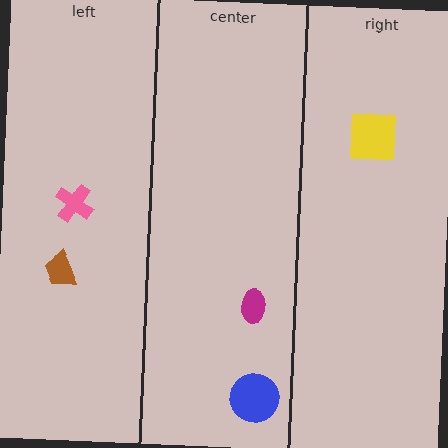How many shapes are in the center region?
2.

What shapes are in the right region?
The yellow square.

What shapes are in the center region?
The magenta ellipse, the blue circle.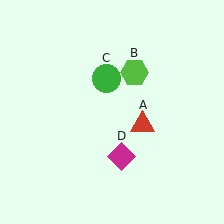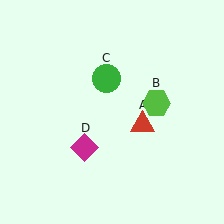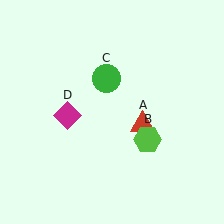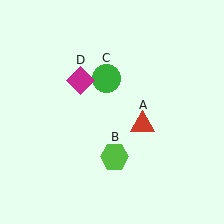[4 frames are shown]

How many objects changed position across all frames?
2 objects changed position: lime hexagon (object B), magenta diamond (object D).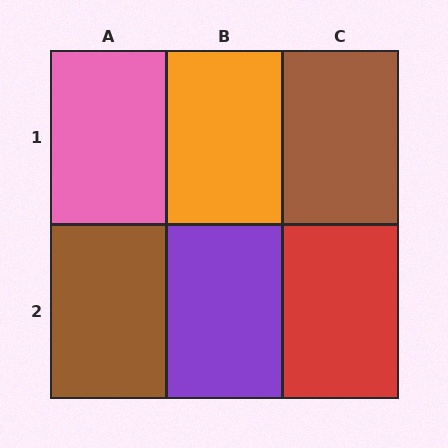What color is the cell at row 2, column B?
Purple.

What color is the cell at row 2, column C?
Red.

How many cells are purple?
1 cell is purple.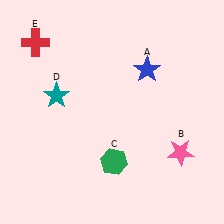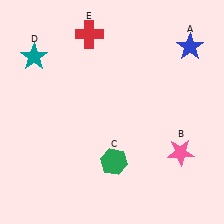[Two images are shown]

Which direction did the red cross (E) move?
The red cross (E) moved right.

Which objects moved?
The objects that moved are: the blue star (A), the teal star (D), the red cross (E).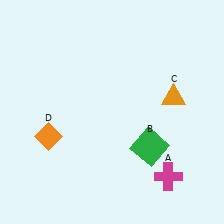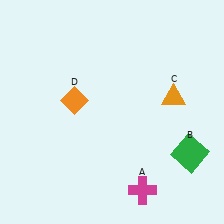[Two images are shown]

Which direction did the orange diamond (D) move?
The orange diamond (D) moved up.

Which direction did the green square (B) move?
The green square (B) moved right.